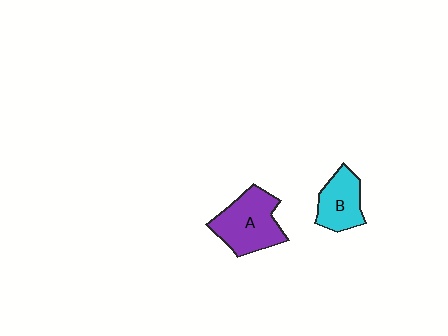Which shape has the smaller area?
Shape B (cyan).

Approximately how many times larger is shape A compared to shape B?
Approximately 1.5 times.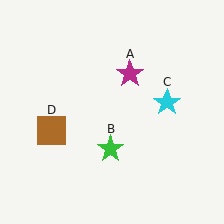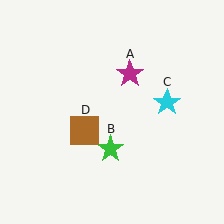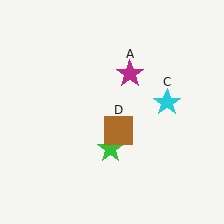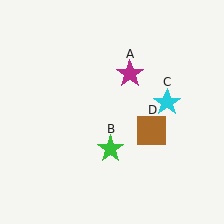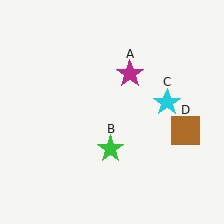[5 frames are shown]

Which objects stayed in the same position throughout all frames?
Magenta star (object A) and green star (object B) and cyan star (object C) remained stationary.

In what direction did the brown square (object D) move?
The brown square (object D) moved right.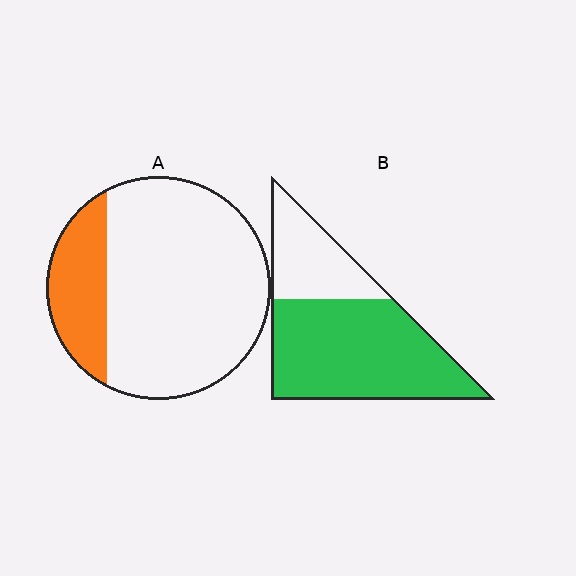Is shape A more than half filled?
No.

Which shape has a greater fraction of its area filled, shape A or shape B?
Shape B.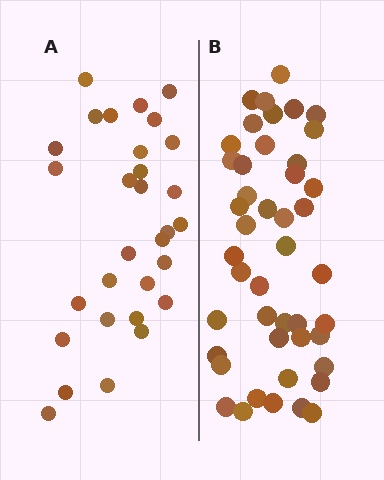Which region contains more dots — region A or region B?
Region B (the right region) has more dots.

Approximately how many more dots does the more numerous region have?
Region B has approximately 15 more dots than region A.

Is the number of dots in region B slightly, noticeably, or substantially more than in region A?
Region B has substantially more. The ratio is roughly 1.5 to 1.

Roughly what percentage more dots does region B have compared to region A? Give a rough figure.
About 50% more.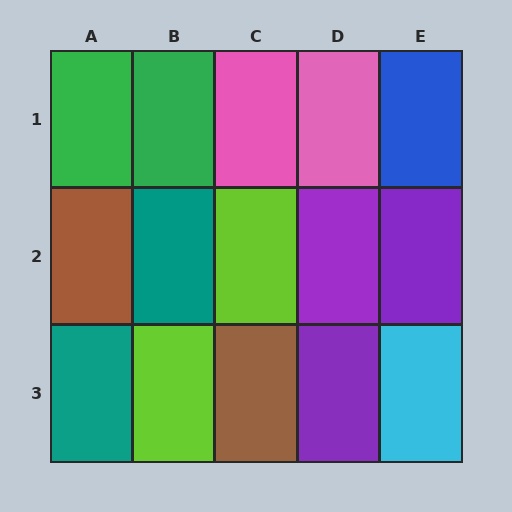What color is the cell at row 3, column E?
Cyan.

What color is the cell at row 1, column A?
Green.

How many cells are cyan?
1 cell is cyan.